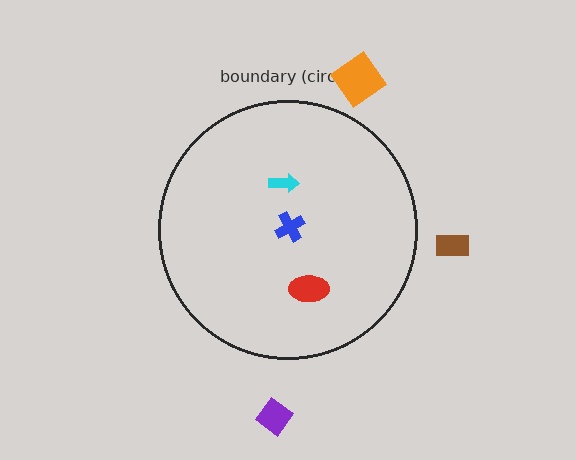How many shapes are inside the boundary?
3 inside, 3 outside.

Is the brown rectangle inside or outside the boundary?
Outside.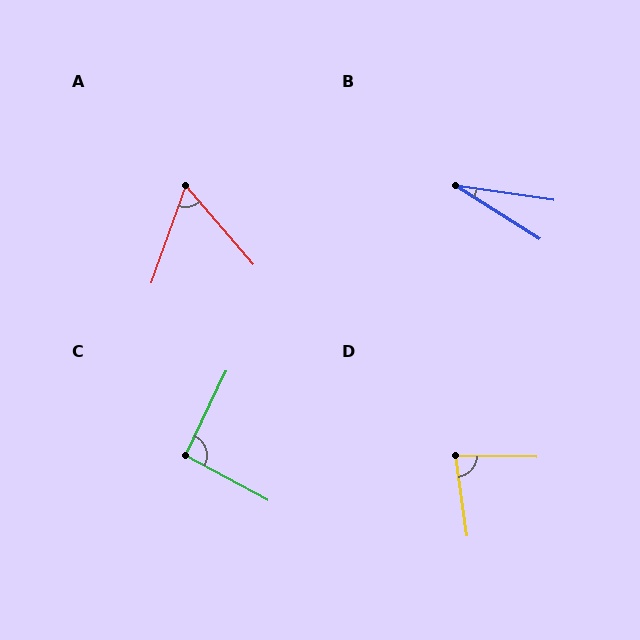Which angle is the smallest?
B, at approximately 24 degrees.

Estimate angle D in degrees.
Approximately 81 degrees.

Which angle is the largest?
C, at approximately 93 degrees.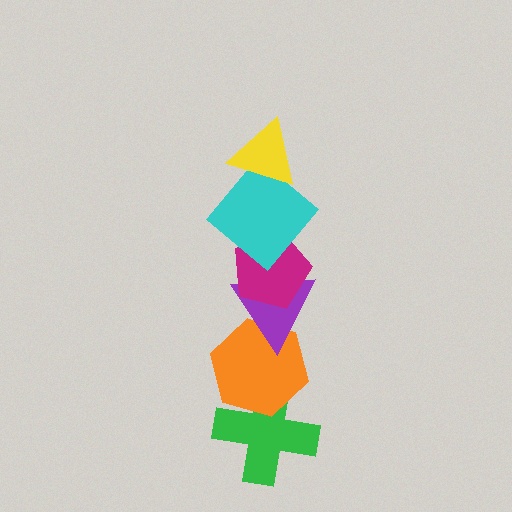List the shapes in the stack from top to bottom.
From top to bottom: the yellow triangle, the cyan diamond, the magenta pentagon, the purple triangle, the orange hexagon, the green cross.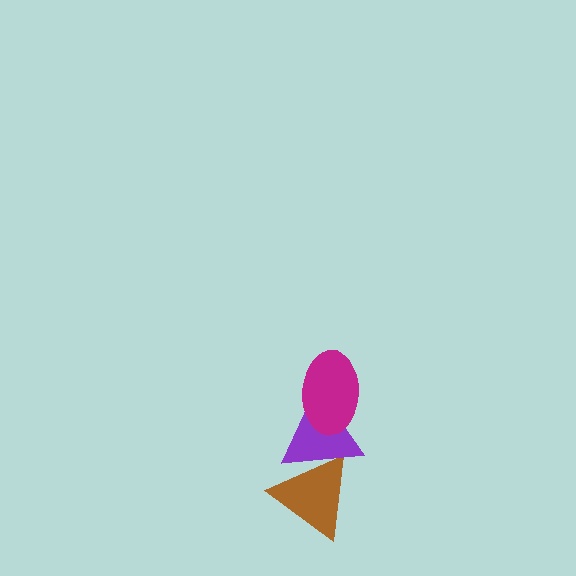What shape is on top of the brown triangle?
The purple triangle is on top of the brown triangle.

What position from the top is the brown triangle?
The brown triangle is 3rd from the top.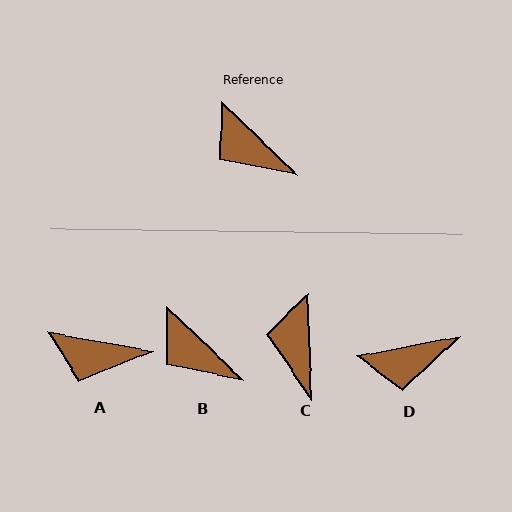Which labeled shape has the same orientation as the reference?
B.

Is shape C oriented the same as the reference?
No, it is off by about 44 degrees.